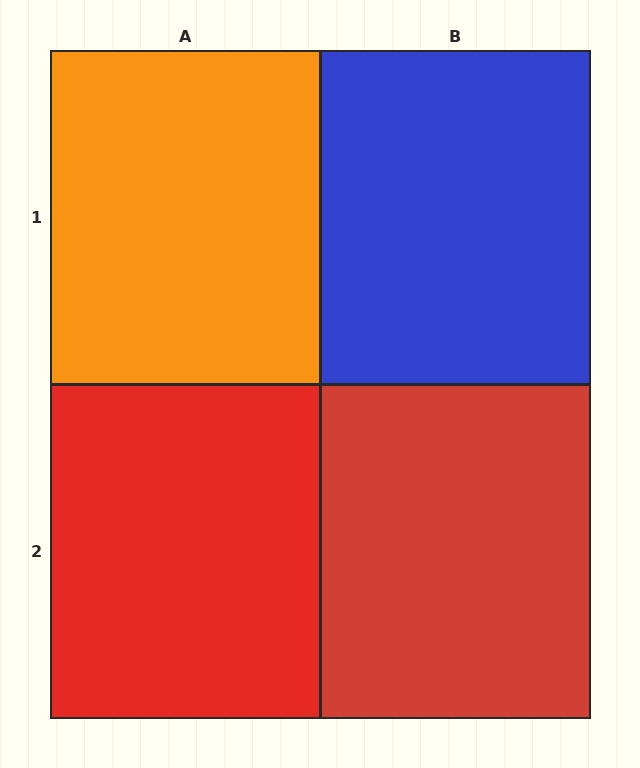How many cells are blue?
1 cell is blue.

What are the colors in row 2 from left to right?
Red, red.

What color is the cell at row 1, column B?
Blue.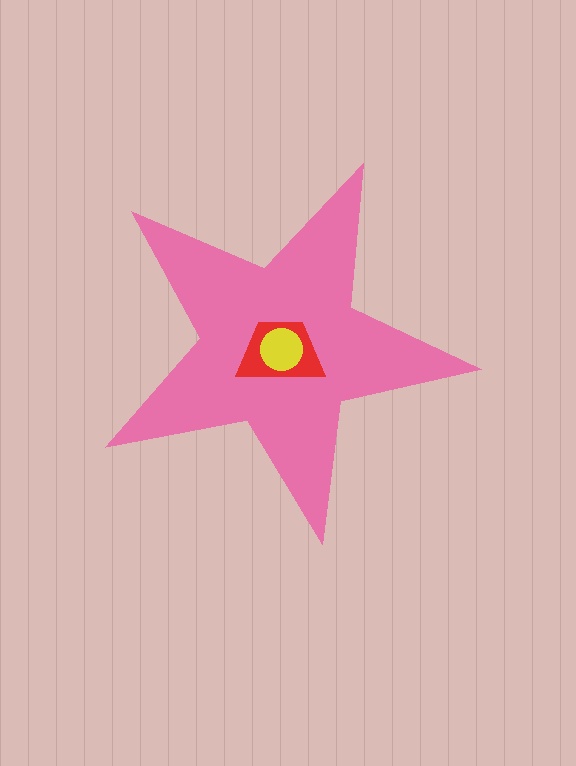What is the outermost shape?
The pink star.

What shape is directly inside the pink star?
The red trapezoid.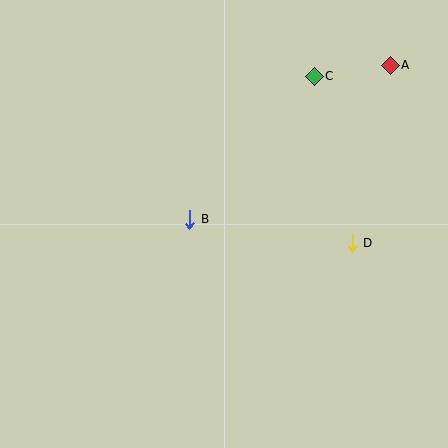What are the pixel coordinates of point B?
Point B is at (190, 219).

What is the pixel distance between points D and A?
The distance between D and A is 182 pixels.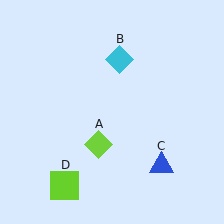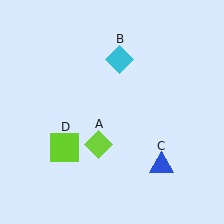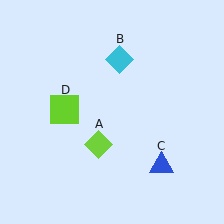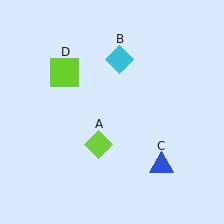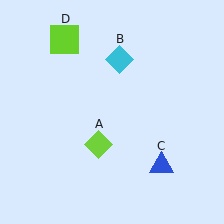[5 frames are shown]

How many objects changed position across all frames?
1 object changed position: lime square (object D).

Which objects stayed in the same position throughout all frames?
Lime diamond (object A) and cyan diamond (object B) and blue triangle (object C) remained stationary.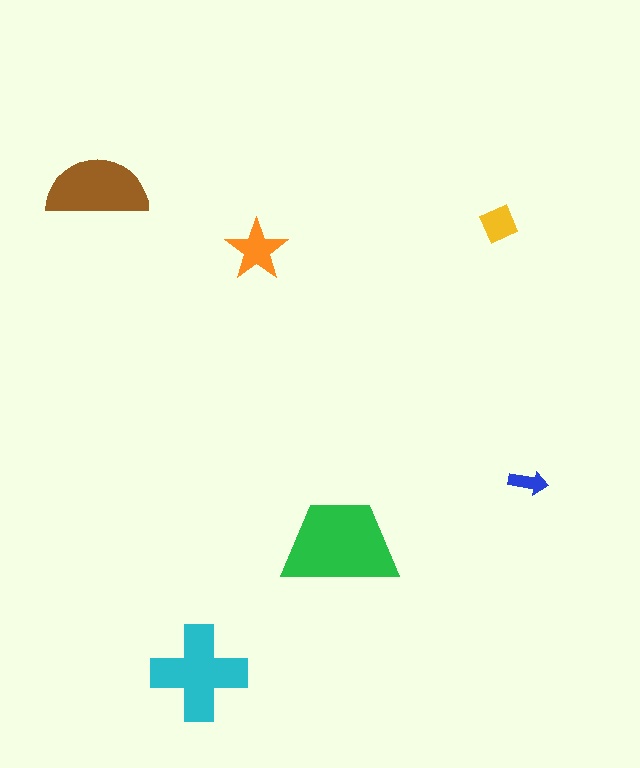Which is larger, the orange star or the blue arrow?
The orange star.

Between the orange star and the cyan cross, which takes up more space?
The cyan cross.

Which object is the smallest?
The blue arrow.